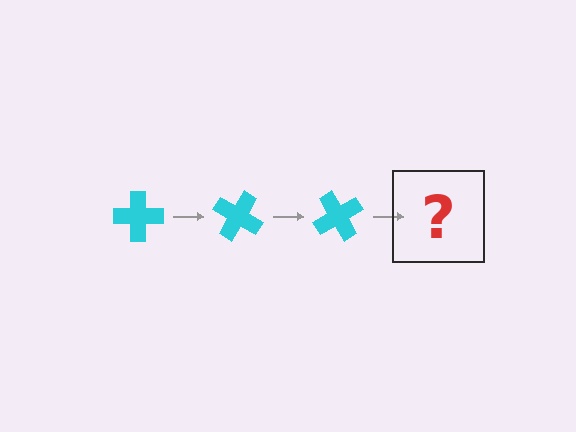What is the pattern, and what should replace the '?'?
The pattern is that the cross rotates 30 degrees each step. The '?' should be a cyan cross rotated 90 degrees.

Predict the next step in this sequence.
The next step is a cyan cross rotated 90 degrees.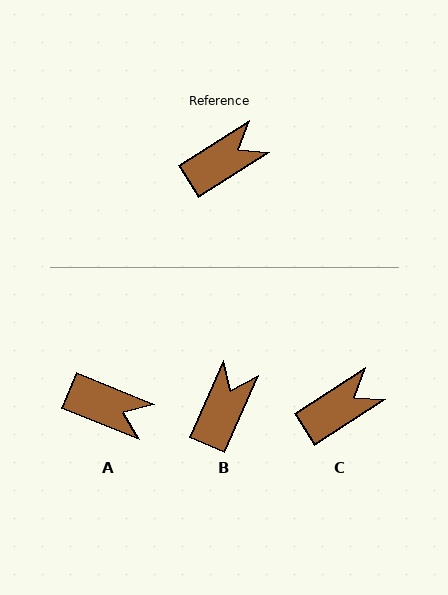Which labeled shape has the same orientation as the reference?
C.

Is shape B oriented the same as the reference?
No, it is off by about 34 degrees.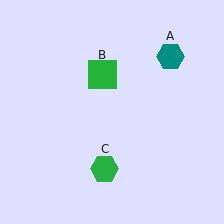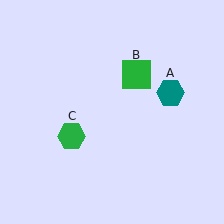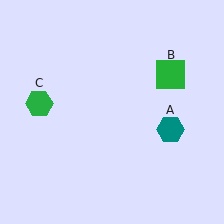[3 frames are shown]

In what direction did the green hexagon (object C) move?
The green hexagon (object C) moved up and to the left.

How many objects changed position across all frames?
3 objects changed position: teal hexagon (object A), green square (object B), green hexagon (object C).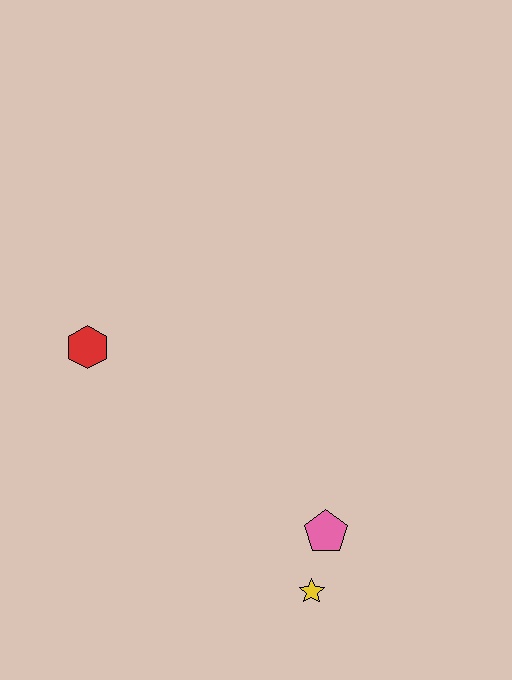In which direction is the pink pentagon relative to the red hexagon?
The pink pentagon is to the right of the red hexagon.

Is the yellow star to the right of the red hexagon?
Yes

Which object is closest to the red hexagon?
The pink pentagon is closest to the red hexagon.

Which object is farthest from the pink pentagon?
The red hexagon is farthest from the pink pentagon.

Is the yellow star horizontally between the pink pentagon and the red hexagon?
Yes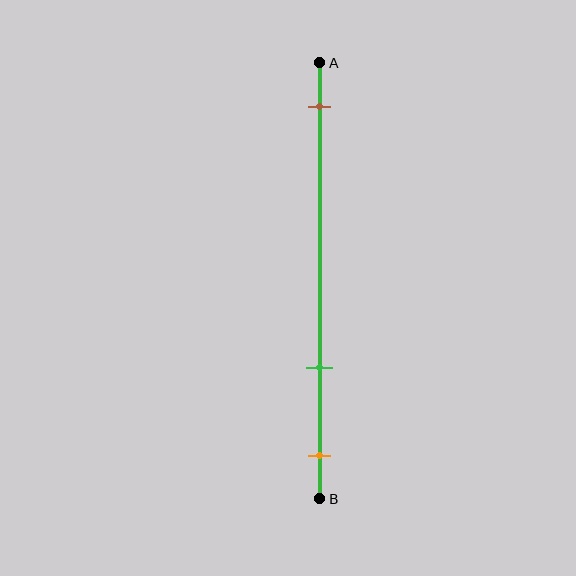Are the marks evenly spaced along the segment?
No, the marks are not evenly spaced.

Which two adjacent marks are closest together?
The green and orange marks are the closest adjacent pair.